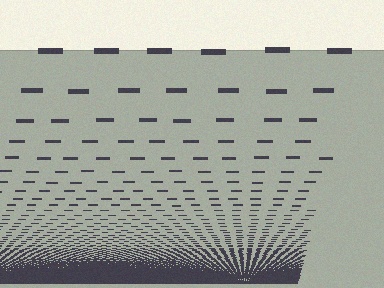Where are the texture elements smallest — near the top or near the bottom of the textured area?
Near the bottom.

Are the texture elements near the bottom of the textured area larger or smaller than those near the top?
Smaller. The gradient is inverted — elements near the bottom are smaller and denser.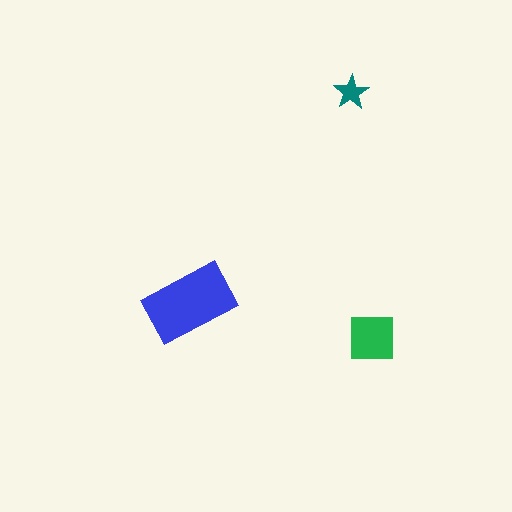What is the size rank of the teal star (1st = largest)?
3rd.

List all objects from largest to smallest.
The blue rectangle, the green square, the teal star.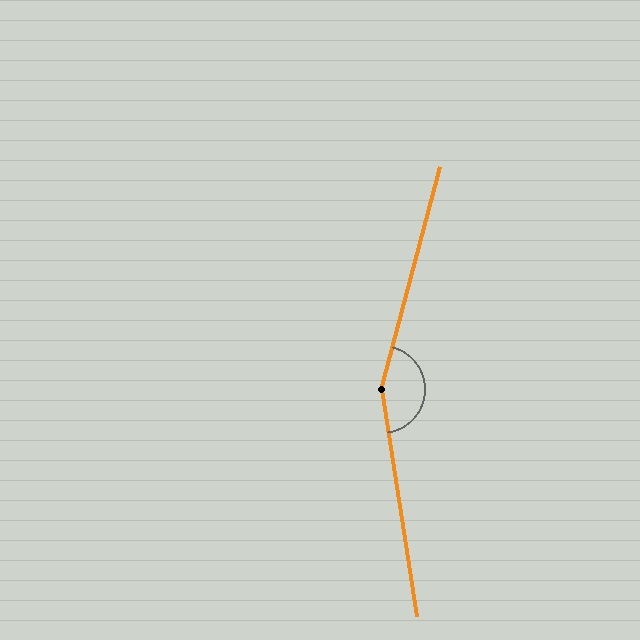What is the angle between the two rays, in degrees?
Approximately 156 degrees.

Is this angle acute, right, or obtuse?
It is obtuse.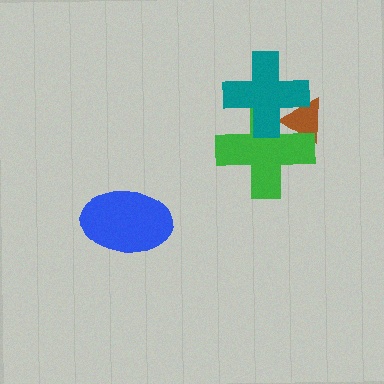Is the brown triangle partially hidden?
Yes, it is partially covered by another shape.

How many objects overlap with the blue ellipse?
0 objects overlap with the blue ellipse.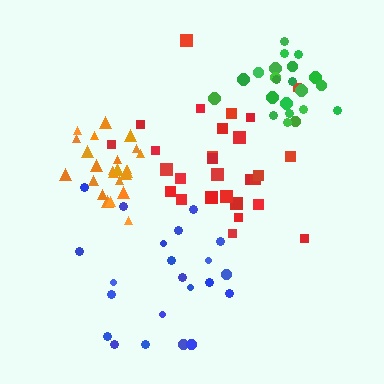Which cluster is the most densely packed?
Orange.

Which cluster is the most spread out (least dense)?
Blue.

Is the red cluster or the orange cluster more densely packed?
Orange.